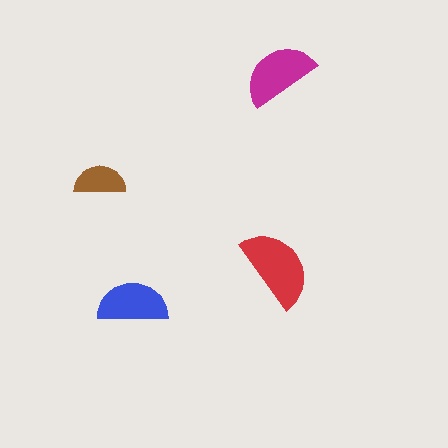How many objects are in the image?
There are 4 objects in the image.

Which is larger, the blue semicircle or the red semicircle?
The red one.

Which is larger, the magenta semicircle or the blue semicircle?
The magenta one.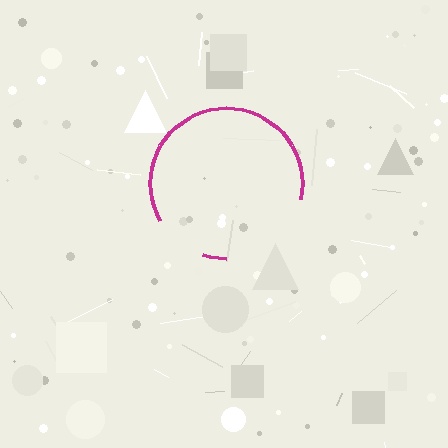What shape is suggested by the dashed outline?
The dashed outline suggests a circle.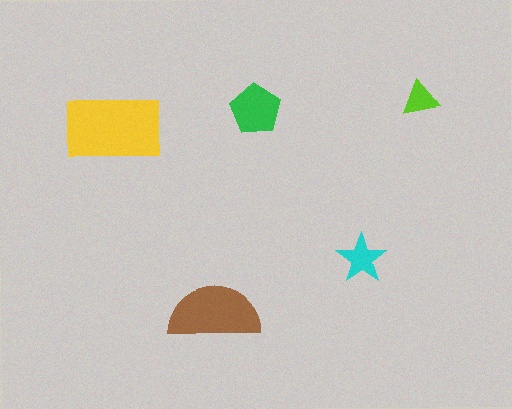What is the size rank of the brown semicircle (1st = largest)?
2nd.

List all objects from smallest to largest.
The lime triangle, the cyan star, the green pentagon, the brown semicircle, the yellow rectangle.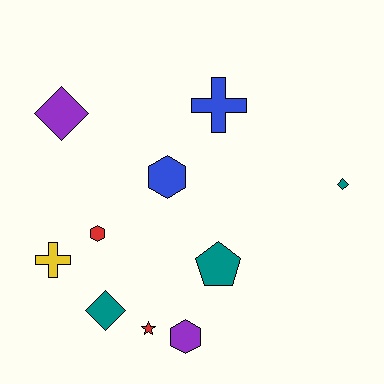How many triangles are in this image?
There are no triangles.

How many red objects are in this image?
There are 2 red objects.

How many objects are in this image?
There are 10 objects.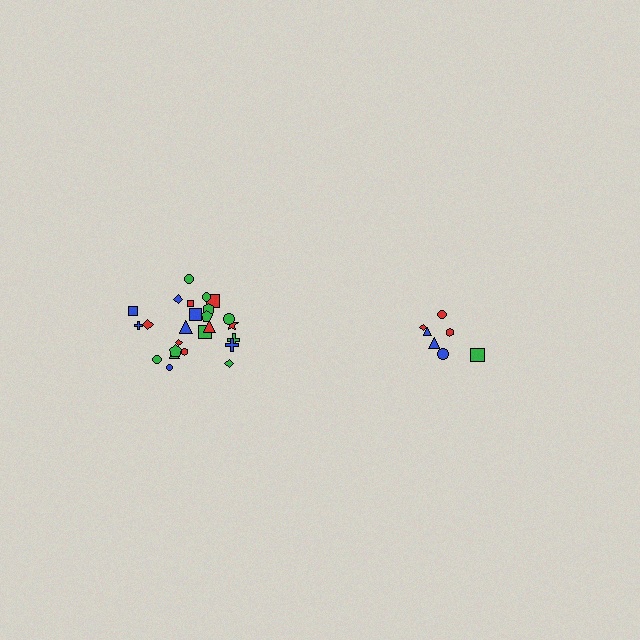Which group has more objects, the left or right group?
The left group.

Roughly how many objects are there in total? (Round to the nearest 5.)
Roughly 30 objects in total.